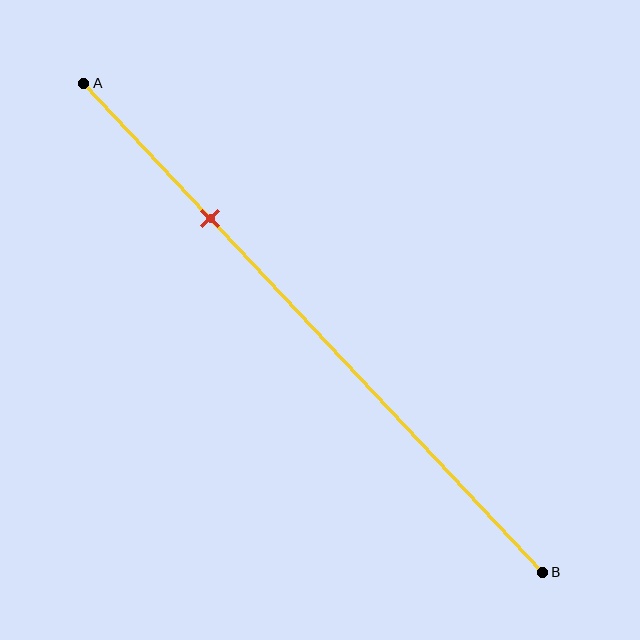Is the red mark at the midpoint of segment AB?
No, the mark is at about 30% from A, not at the 50% midpoint.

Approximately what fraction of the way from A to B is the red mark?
The red mark is approximately 30% of the way from A to B.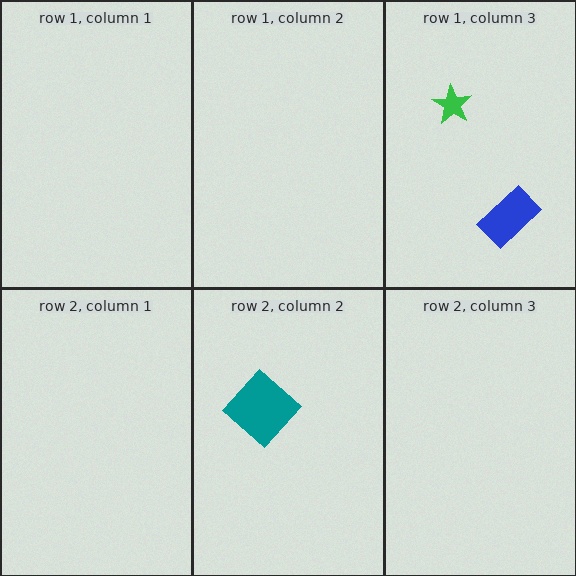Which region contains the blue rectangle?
The row 1, column 3 region.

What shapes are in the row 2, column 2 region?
The teal diamond.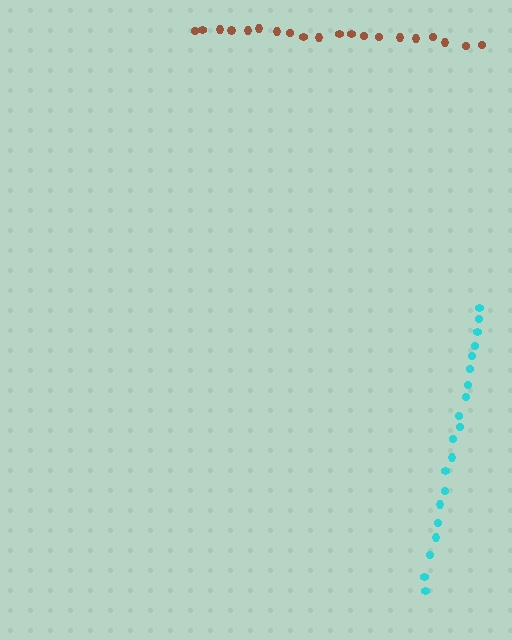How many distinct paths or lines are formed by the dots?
There are 2 distinct paths.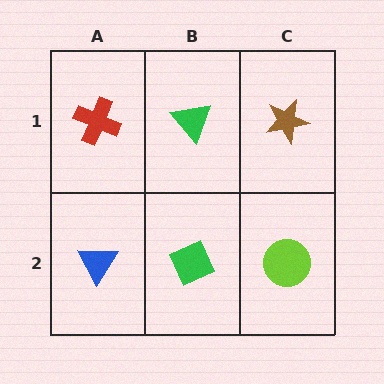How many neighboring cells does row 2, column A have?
2.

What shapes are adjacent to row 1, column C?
A lime circle (row 2, column C), a green triangle (row 1, column B).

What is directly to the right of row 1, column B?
A brown star.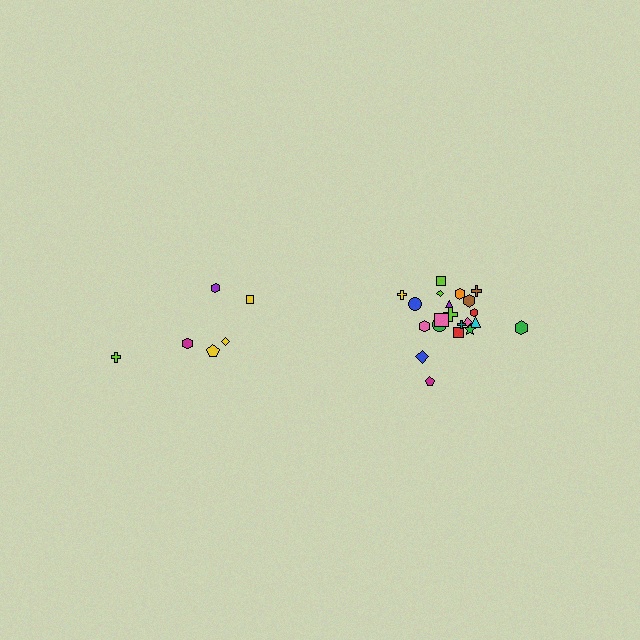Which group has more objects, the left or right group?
The right group.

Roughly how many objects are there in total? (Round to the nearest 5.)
Roughly 30 objects in total.